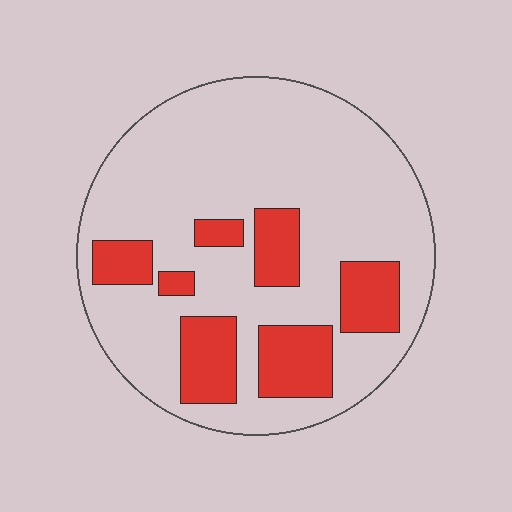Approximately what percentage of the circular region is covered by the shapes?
Approximately 25%.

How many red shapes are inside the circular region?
7.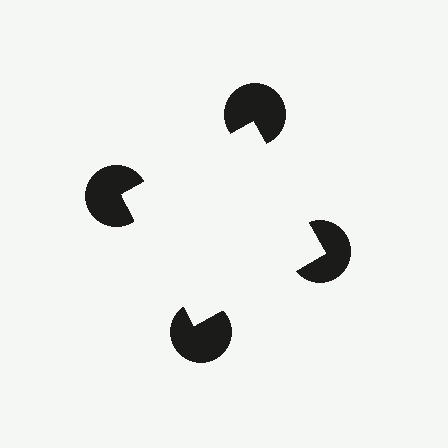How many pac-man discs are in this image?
There are 4 — one at each vertex of the illusory square.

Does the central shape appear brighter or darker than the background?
It typically appears slightly brighter than the background, even though no actual brightness change is drawn.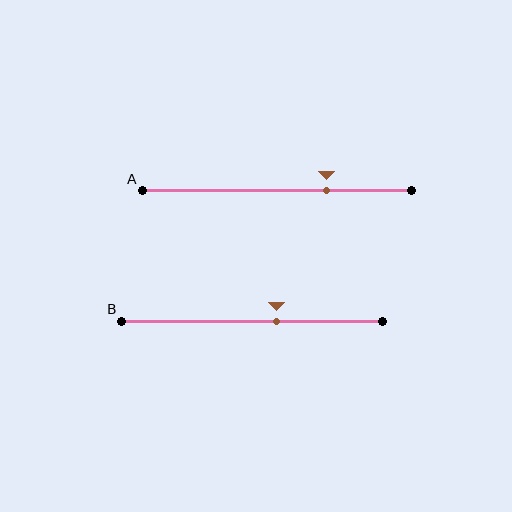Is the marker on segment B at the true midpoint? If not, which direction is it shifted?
No, the marker on segment B is shifted to the right by about 9% of the segment length.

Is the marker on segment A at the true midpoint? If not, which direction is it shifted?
No, the marker on segment A is shifted to the right by about 18% of the segment length.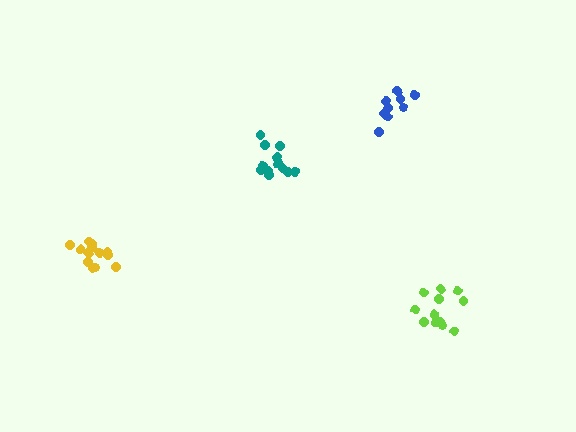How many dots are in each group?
Group 1: 13 dots, Group 2: 13 dots, Group 3: 13 dots, Group 4: 9 dots (48 total).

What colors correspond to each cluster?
The clusters are colored: yellow, teal, lime, blue.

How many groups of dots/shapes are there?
There are 4 groups.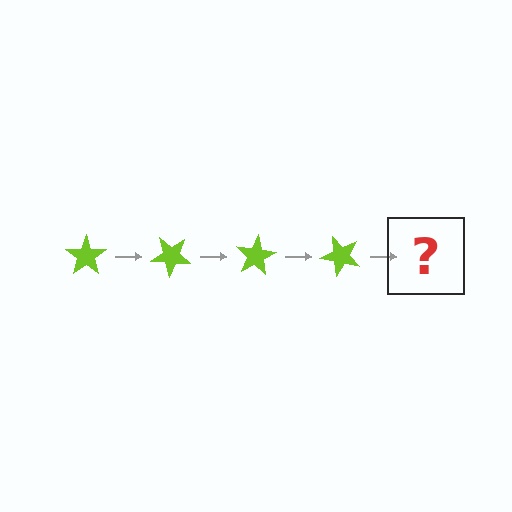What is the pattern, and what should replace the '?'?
The pattern is that the star rotates 40 degrees each step. The '?' should be a lime star rotated 160 degrees.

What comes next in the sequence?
The next element should be a lime star rotated 160 degrees.